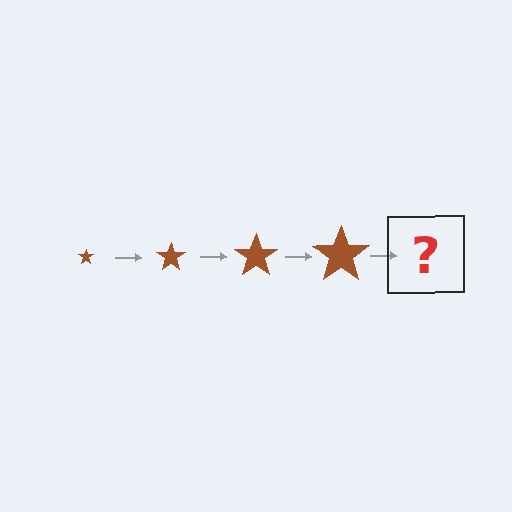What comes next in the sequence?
The next element should be a brown star, larger than the previous one.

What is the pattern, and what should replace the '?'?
The pattern is that the star gets progressively larger each step. The '?' should be a brown star, larger than the previous one.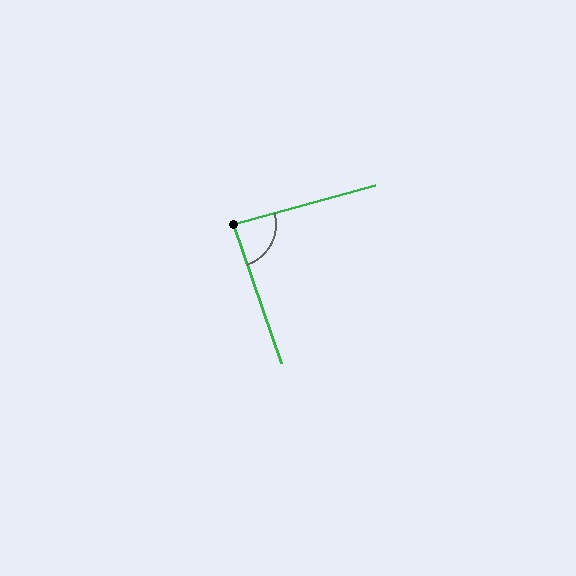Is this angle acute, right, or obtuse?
It is approximately a right angle.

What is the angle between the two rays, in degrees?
Approximately 87 degrees.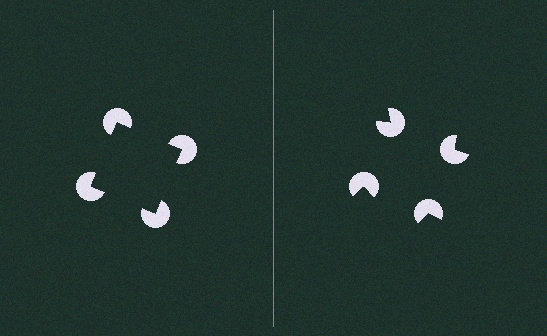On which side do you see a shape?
An illusory square appears on the left side. On the right side the wedge cuts are rotated, so no coherent shape forms.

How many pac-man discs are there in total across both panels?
8 — 4 on each side.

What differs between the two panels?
The pac-man discs are positioned identically on both sides; only the wedge orientations differ. On the left they align to a square; on the right they are misaligned.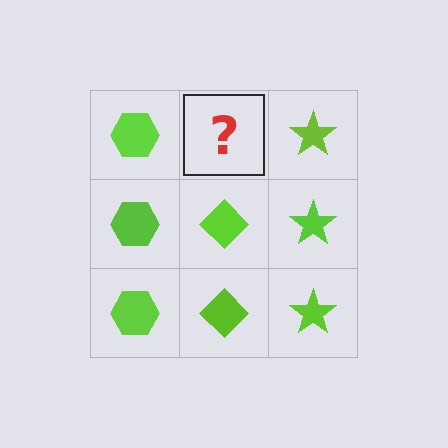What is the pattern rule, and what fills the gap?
The rule is that each column has a consistent shape. The gap should be filled with a lime diamond.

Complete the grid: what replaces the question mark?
The question mark should be replaced with a lime diamond.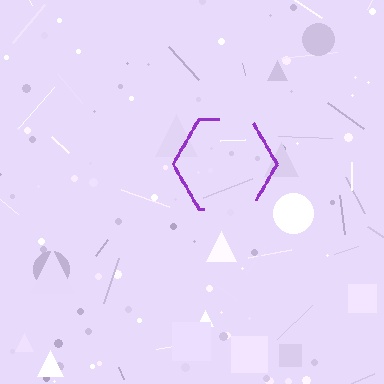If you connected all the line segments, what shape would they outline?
They would outline a hexagon.